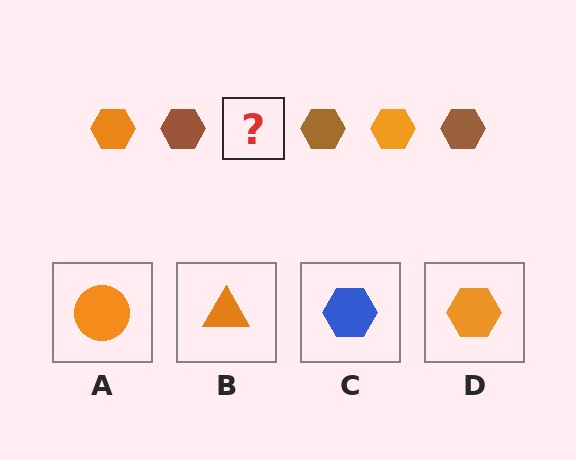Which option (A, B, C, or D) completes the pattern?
D.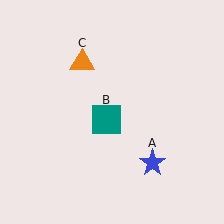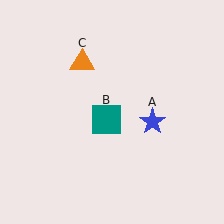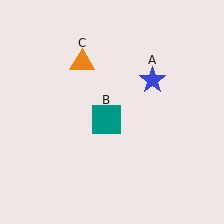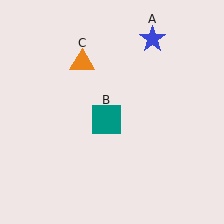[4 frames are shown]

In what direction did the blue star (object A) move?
The blue star (object A) moved up.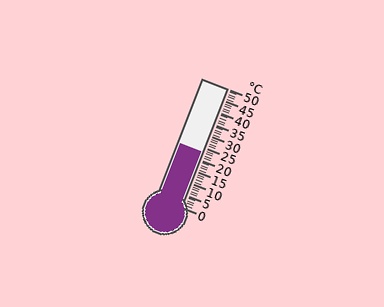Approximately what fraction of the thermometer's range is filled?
The thermometer is filled to approximately 45% of its range.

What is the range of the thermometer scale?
The thermometer scale ranges from 0°C to 50°C.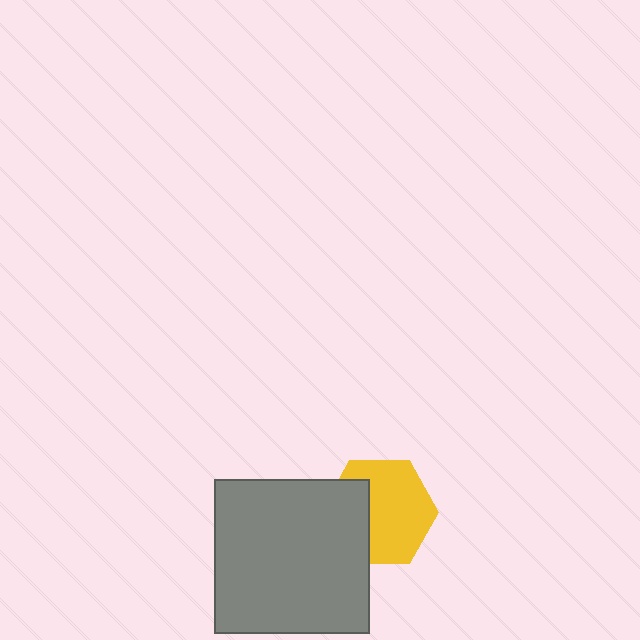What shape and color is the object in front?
The object in front is a gray square.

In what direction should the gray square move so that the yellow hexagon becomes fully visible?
The gray square should move left. That is the shortest direction to clear the overlap and leave the yellow hexagon fully visible.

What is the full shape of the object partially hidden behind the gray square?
The partially hidden object is a yellow hexagon.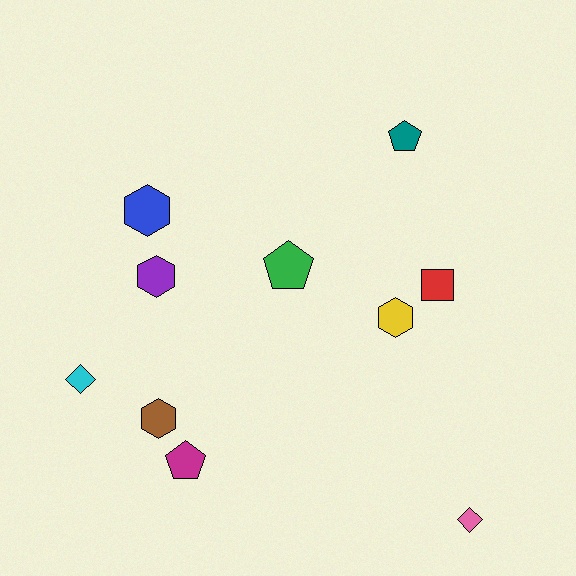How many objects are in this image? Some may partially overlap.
There are 10 objects.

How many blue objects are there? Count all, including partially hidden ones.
There is 1 blue object.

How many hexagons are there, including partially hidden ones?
There are 4 hexagons.